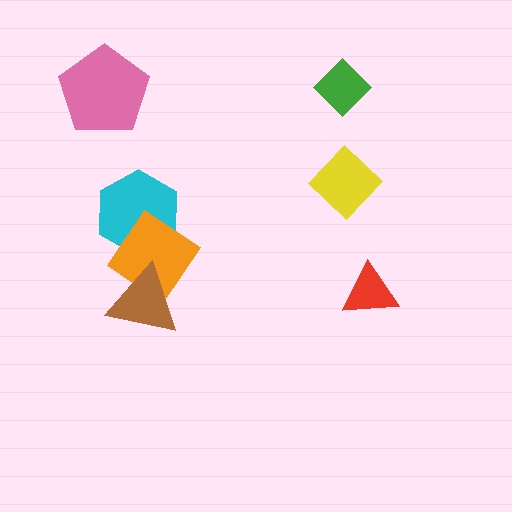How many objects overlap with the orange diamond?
2 objects overlap with the orange diamond.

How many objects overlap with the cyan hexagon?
1 object overlaps with the cyan hexagon.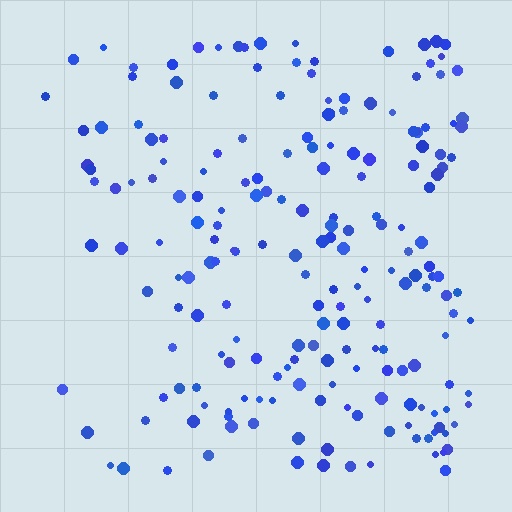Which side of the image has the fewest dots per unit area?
The left.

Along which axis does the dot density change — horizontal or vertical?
Horizontal.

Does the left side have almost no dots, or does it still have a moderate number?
Still a moderate number, just noticeably fewer than the right.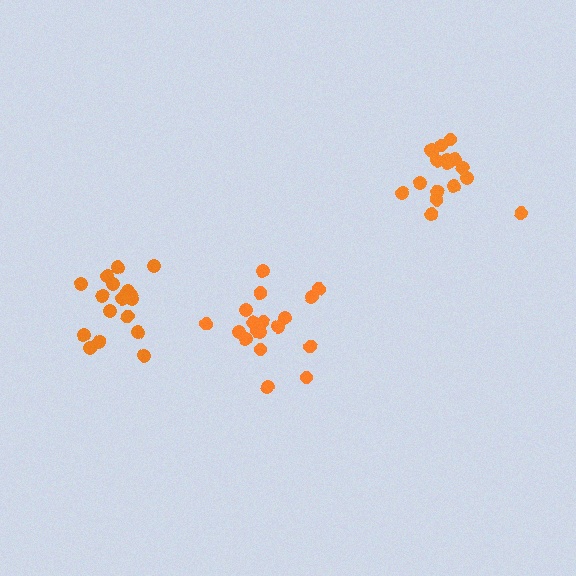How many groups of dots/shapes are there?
There are 3 groups.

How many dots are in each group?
Group 1: 19 dots, Group 2: 19 dots, Group 3: 17 dots (55 total).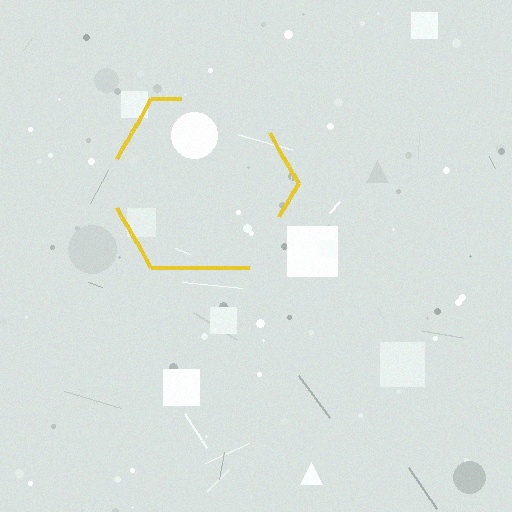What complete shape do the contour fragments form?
The contour fragments form a hexagon.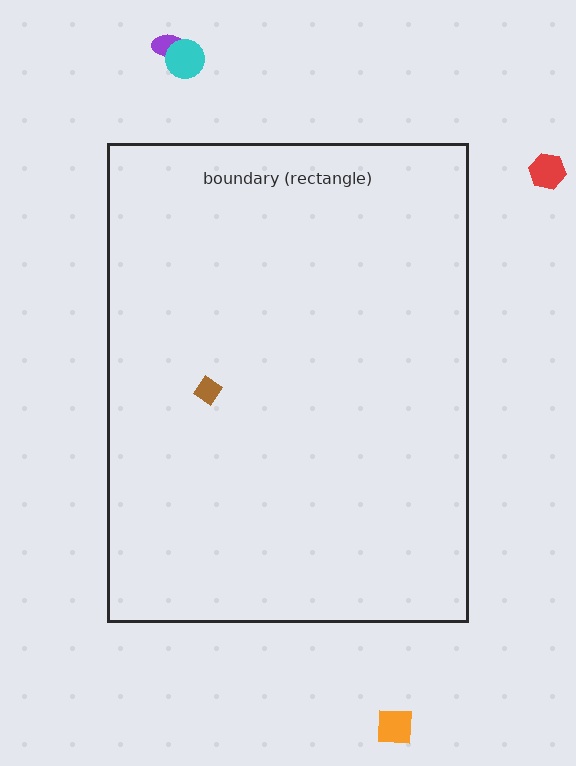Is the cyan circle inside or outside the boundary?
Outside.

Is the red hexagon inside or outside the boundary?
Outside.